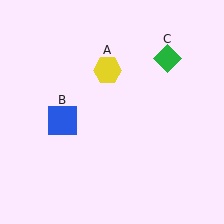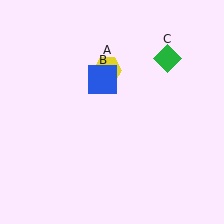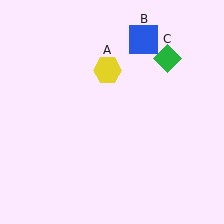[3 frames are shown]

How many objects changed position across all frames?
1 object changed position: blue square (object B).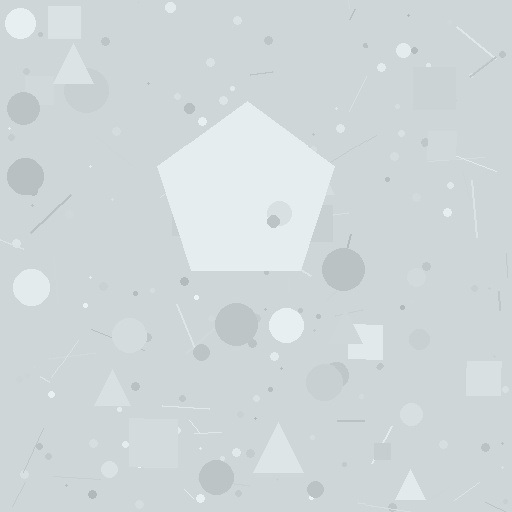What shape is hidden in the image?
A pentagon is hidden in the image.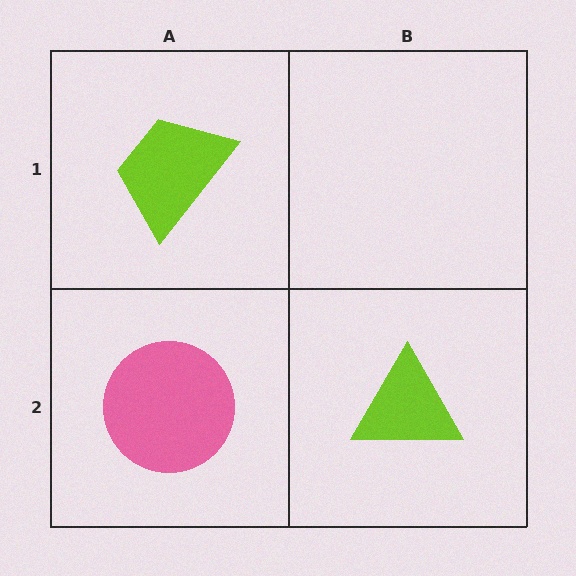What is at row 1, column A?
A lime trapezoid.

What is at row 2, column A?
A pink circle.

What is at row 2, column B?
A lime triangle.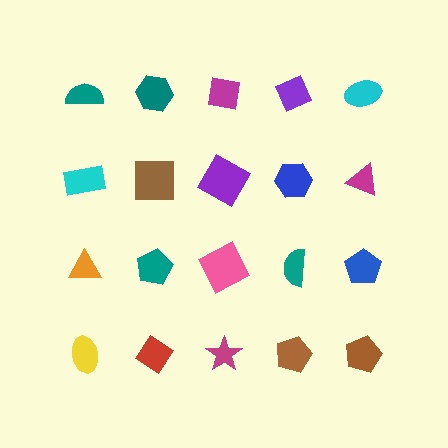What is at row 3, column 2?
A teal pentagon.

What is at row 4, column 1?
A yellow ellipse.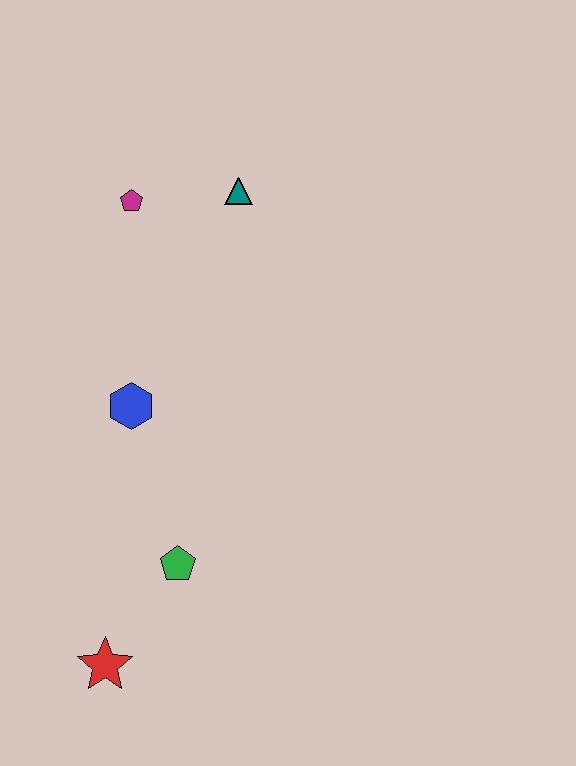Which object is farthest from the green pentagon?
The teal triangle is farthest from the green pentagon.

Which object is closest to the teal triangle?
The magenta pentagon is closest to the teal triangle.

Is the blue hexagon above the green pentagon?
Yes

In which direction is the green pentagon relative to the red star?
The green pentagon is above the red star.